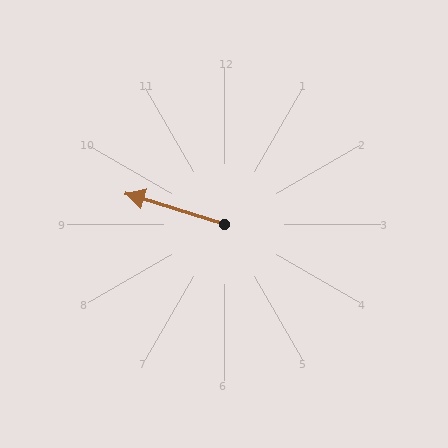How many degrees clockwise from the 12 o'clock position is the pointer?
Approximately 287 degrees.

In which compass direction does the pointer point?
West.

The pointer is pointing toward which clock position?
Roughly 10 o'clock.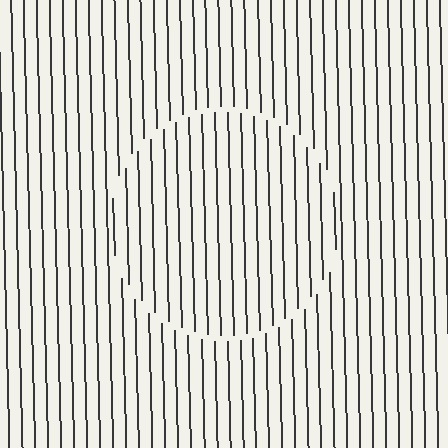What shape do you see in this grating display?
An illusory circle. The interior of the shape contains the same grating, shifted by half a period — the contour is defined by the phase discontinuity where line-ends from the inner and outer gratings abut.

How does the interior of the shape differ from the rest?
The interior of the shape contains the same grating, shifted by half a period — the contour is defined by the phase discontinuity where line-ends from the inner and outer gratings abut.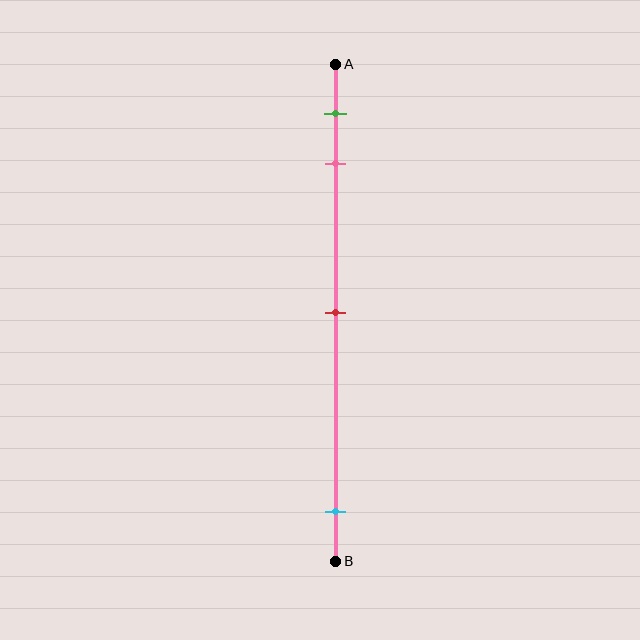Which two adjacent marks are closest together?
The green and pink marks are the closest adjacent pair.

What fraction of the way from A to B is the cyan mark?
The cyan mark is approximately 90% (0.9) of the way from A to B.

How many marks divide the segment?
There are 4 marks dividing the segment.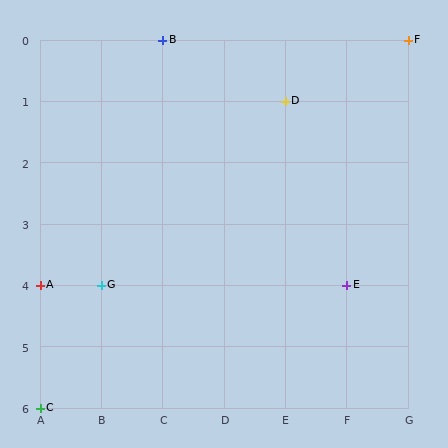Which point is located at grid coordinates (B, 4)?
Point G is at (B, 4).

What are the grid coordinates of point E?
Point E is at grid coordinates (F, 4).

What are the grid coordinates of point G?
Point G is at grid coordinates (B, 4).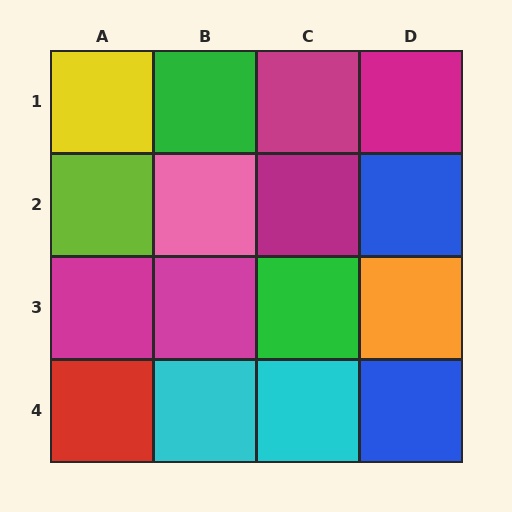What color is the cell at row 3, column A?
Magenta.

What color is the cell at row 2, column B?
Pink.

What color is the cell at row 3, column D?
Orange.